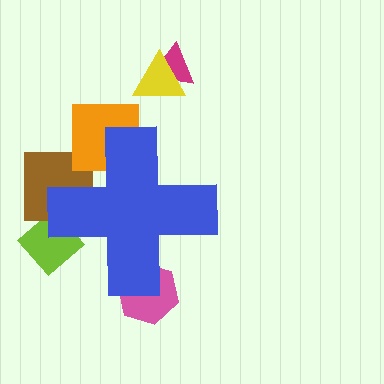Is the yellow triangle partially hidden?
No, the yellow triangle is fully visible.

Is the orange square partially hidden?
Yes, the orange square is partially hidden behind the blue cross.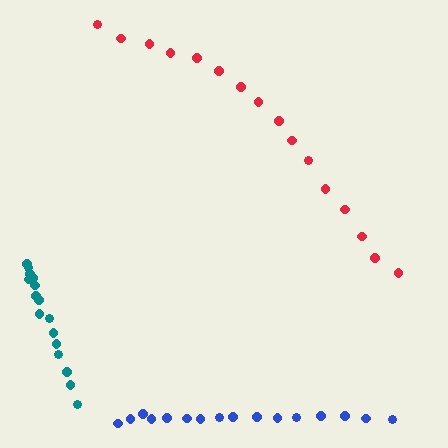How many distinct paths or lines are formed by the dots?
There are 3 distinct paths.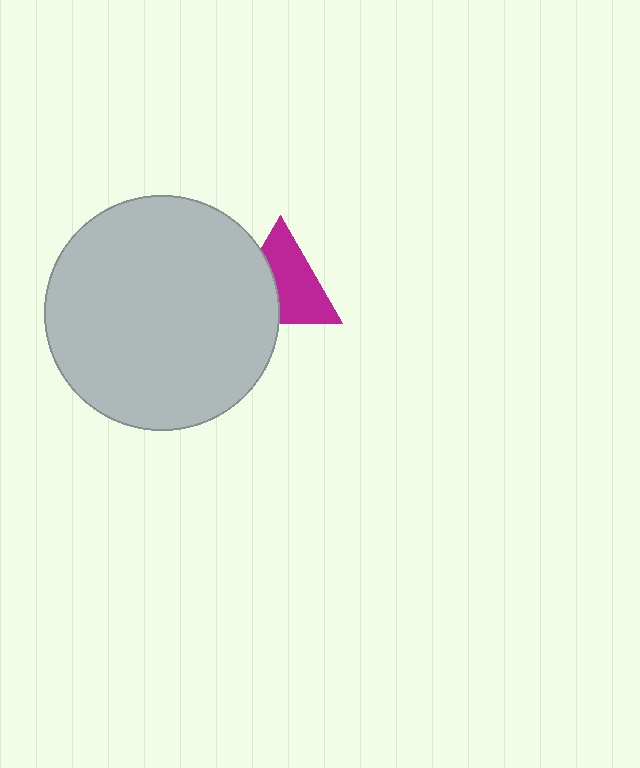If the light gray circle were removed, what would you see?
You would see the complete magenta triangle.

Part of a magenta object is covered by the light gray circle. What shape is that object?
It is a triangle.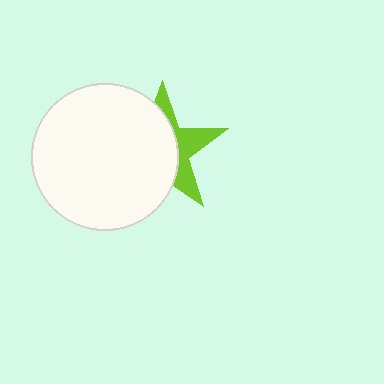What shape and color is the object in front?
The object in front is a white circle.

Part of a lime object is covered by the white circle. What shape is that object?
It is a star.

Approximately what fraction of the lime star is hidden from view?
Roughly 64% of the lime star is hidden behind the white circle.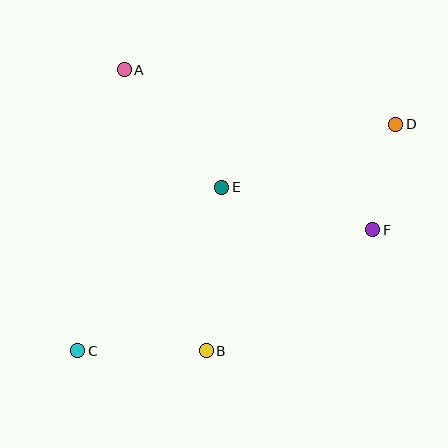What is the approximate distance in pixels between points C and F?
The distance between C and F is approximately 319 pixels.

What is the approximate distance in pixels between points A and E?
The distance between A and E is approximately 153 pixels.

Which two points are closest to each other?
Points D and F are closest to each other.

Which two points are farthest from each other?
Points C and D are farthest from each other.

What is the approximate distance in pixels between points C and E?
The distance between C and E is approximately 218 pixels.